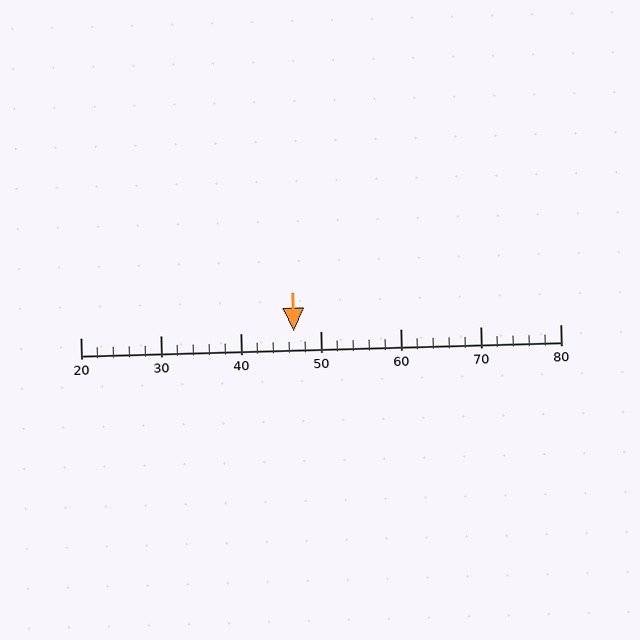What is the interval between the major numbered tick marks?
The major tick marks are spaced 10 units apart.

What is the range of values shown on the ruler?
The ruler shows values from 20 to 80.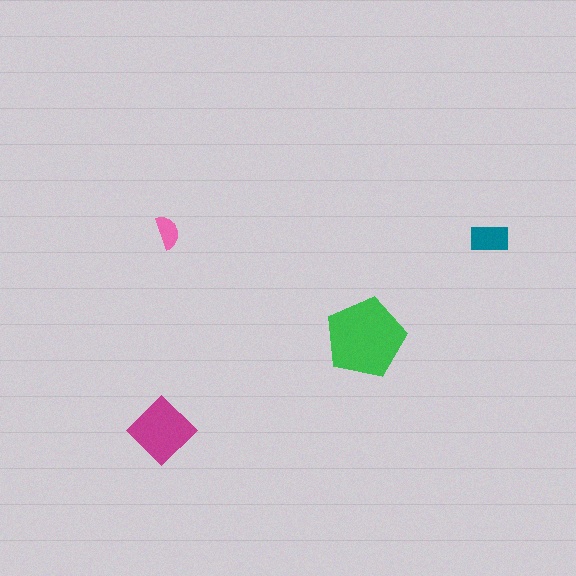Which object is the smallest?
The pink semicircle.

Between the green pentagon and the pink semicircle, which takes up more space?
The green pentagon.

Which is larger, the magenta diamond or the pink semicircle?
The magenta diamond.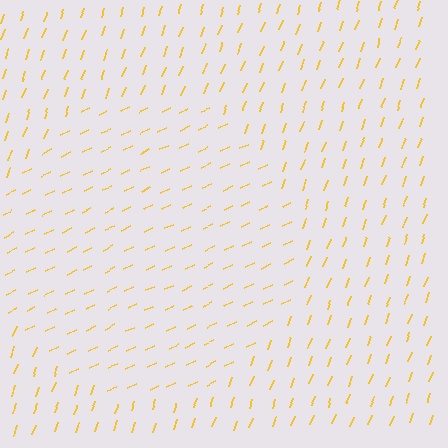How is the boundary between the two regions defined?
The boundary is defined purely by a change in line orientation (approximately 45 degrees difference). All lines are the same color and thickness.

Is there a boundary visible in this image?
Yes, there is a texture boundary formed by a change in line orientation.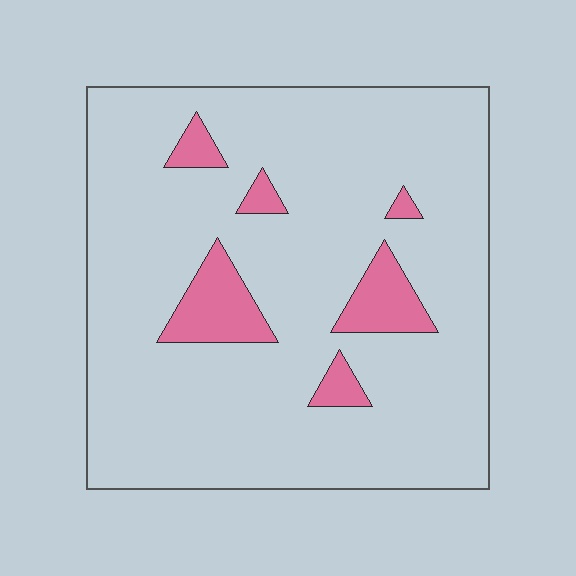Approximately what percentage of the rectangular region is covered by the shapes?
Approximately 10%.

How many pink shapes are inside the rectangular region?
6.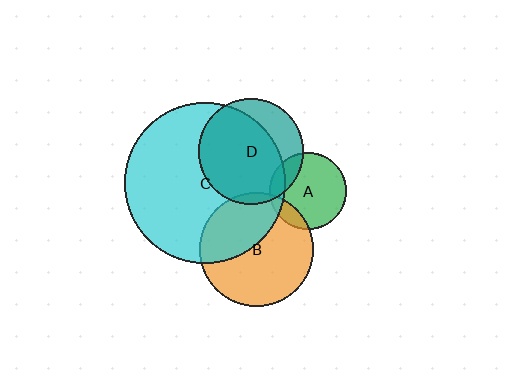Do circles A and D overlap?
Yes.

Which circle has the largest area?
Circle C (cyan).